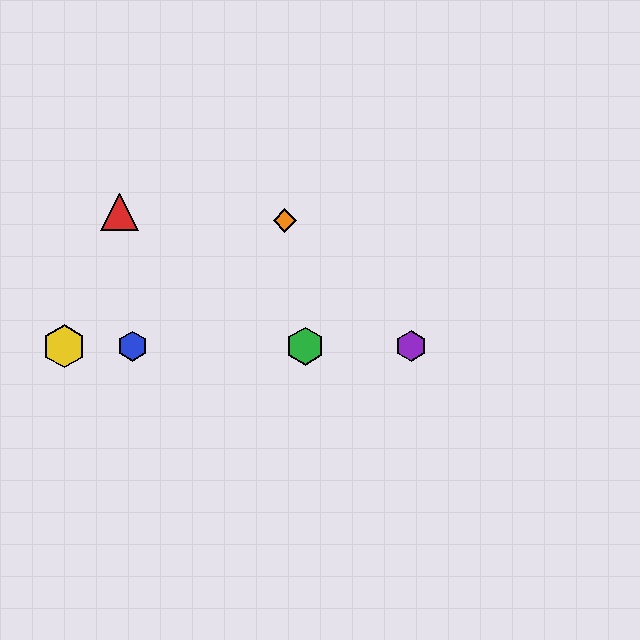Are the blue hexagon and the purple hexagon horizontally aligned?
Yes, both are at y≈346.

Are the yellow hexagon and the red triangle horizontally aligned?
No, the yellow hexagon is at y≈346 and the red triangle is at y≈212.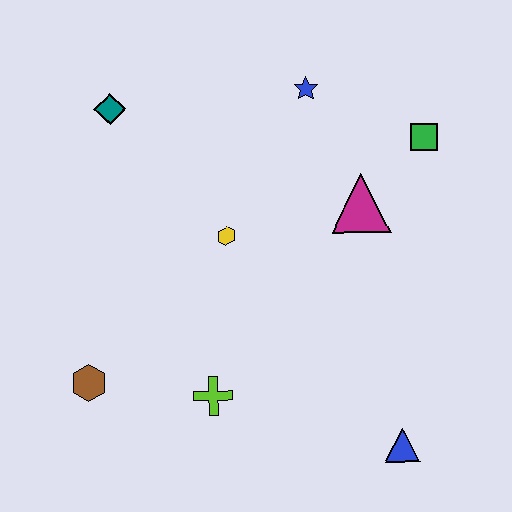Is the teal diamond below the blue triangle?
No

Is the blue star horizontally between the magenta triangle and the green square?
No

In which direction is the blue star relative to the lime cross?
The blue star is above the lime cross.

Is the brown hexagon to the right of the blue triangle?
No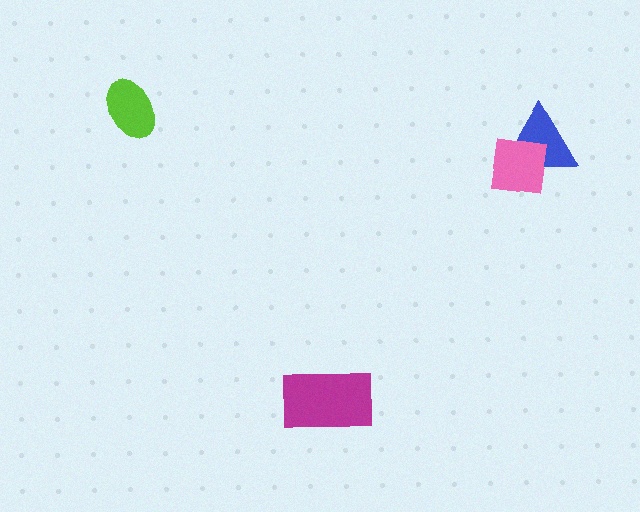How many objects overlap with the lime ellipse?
0 objects overlap with the lime ellipse.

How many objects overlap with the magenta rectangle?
0 objects overlap with the magenta rectangle.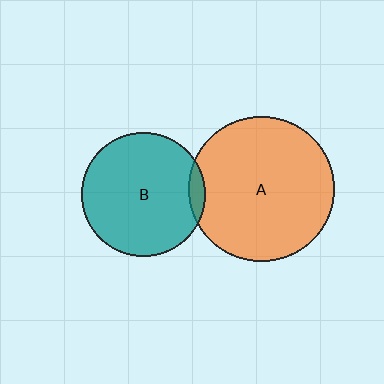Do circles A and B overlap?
Yes.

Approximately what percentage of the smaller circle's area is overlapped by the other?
Approximately 5%.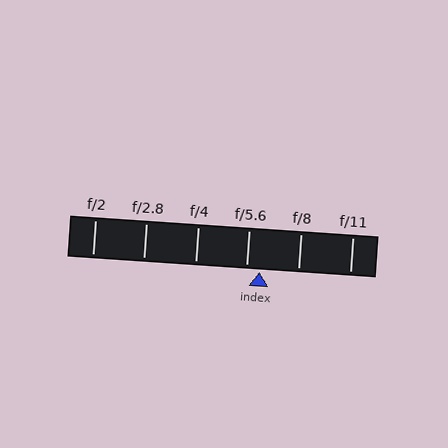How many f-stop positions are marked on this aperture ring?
There are 6 f-stop positions marked.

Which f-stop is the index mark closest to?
The index mark is closest to f/5.6.